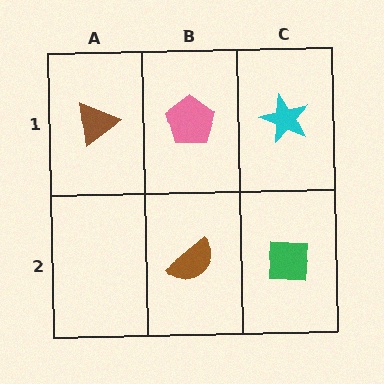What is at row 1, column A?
A brown triangle.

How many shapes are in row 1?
3 shapes.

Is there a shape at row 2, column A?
No, that cell is empty.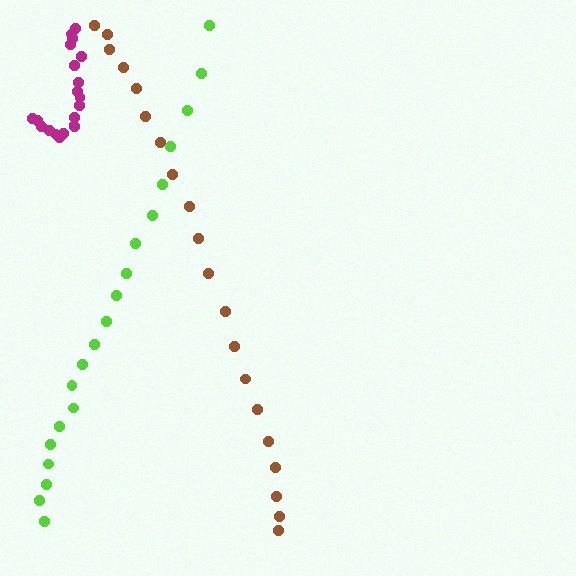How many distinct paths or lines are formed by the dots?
There are 3 distinct paths.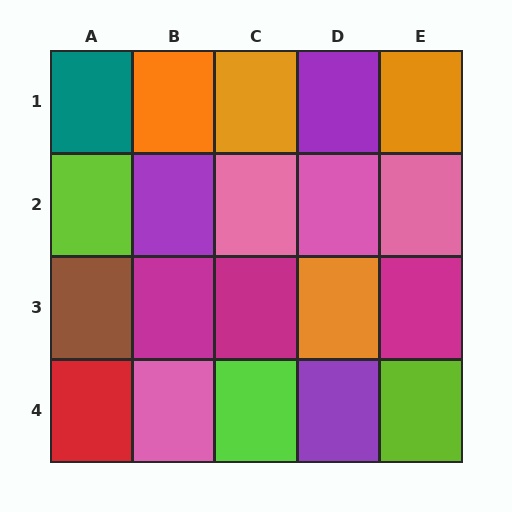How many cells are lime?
3 cells are lime.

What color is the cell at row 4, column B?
Pink.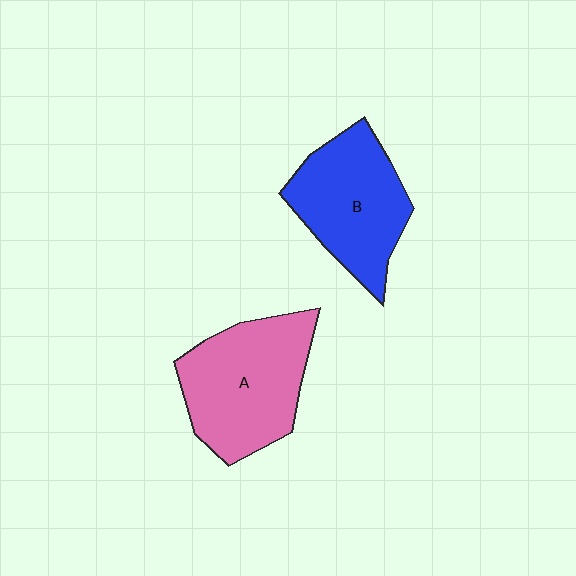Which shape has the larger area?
Shape A (pink).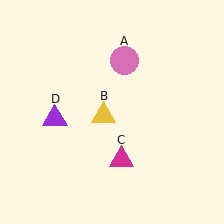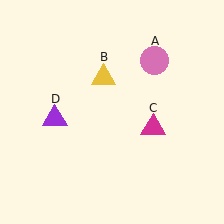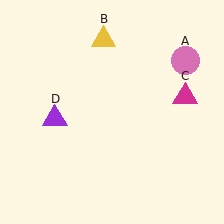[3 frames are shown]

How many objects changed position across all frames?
3 objects changed position: pink circle (object A), yellow triangle (object B), magenta triangle (object C).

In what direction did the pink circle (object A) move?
The pink circle (object A) moved right.